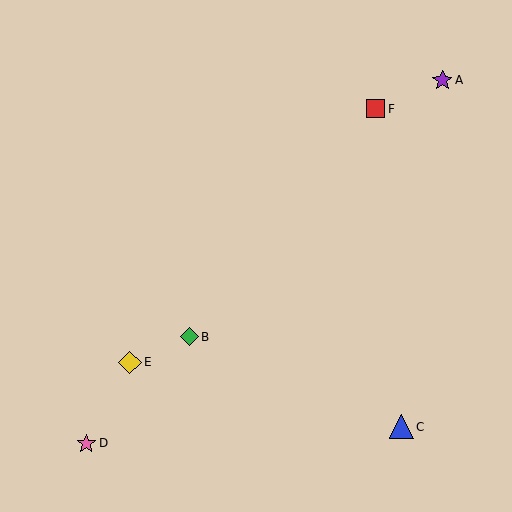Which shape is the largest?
The blue triangle (labeled C) is the largest.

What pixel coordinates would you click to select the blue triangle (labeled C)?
Click at (401, 427) to select the blue triangle C.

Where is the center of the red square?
The center of the red square is at (376, 109).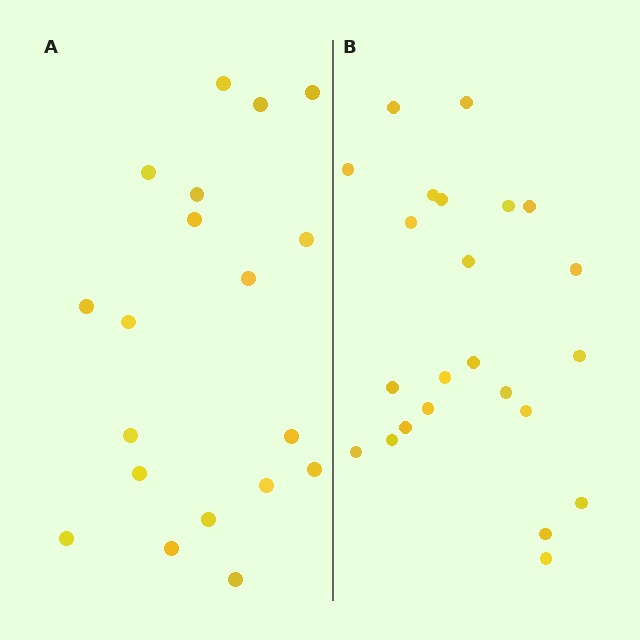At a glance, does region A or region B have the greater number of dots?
Region B (the right region) has more dots.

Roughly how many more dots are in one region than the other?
Region B has about 4 more dots than region A.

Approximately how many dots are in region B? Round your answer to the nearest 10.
About 20 dots. (The exact count is 23, which rounds to 20.)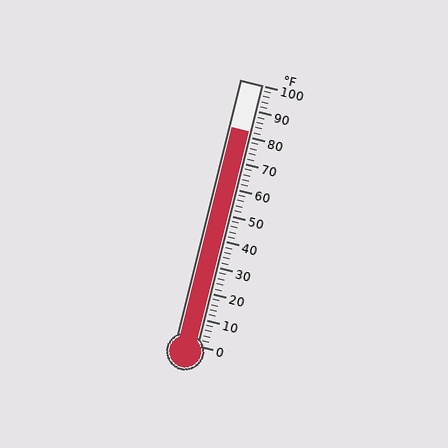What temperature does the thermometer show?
The thermometer shows approximately 82°F.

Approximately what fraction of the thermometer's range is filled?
The thermometer is filled to approximately 80% of its range.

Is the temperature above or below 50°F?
The temperature is above 50°F.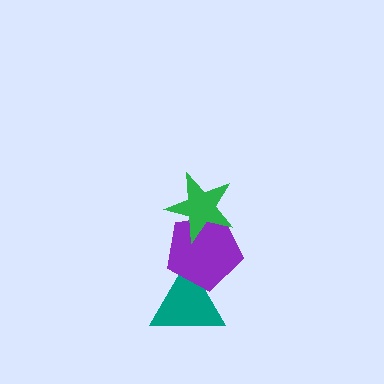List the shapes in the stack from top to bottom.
From top to bottom: the green star, the purple pentagon, the teal triangle.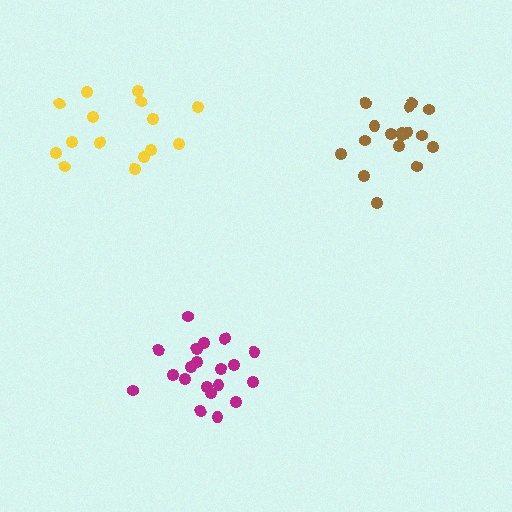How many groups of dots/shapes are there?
There are 3 groups.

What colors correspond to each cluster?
The clusters are colored: brown, yellow, magenta.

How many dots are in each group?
Group 1: 17 dots, Group 2: 15 dots, Group 3: 20 dots (52 total).